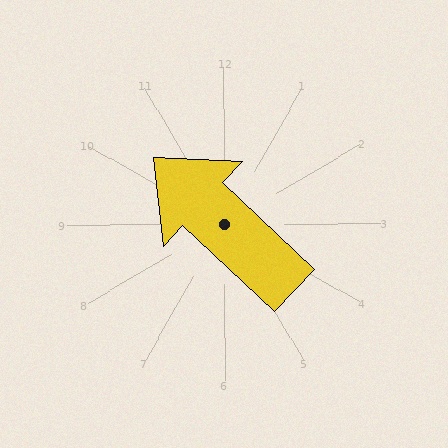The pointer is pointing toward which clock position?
Roughly 10 o'clock.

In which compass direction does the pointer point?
Northwest.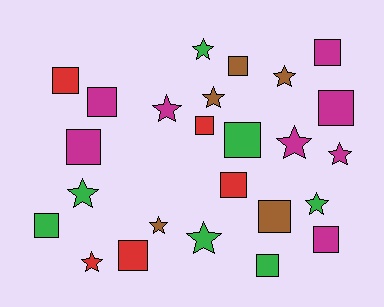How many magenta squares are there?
There are 5 magenta squares.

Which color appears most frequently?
Magenta, with 8 objects.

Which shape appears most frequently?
Square, with 14 objects.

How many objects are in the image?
There are 25 objects.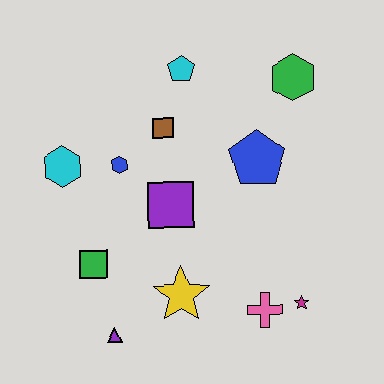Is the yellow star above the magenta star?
Yes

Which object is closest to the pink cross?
The magenta star is closest to the pink cross.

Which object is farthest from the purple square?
The green hexagon is farthest from the purple square.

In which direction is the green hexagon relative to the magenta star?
The green hexagon is above the magenta star.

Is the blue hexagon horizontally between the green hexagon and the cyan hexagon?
Yes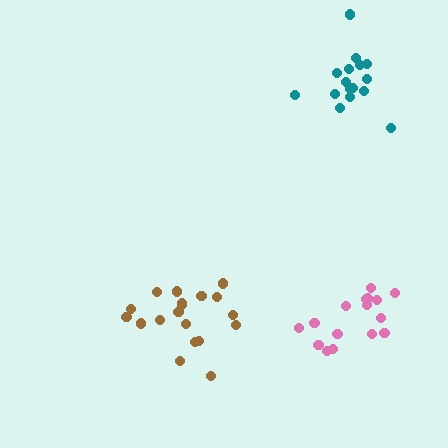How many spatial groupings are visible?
There are 3 spatial groupings.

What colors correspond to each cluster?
The clusters are colored: brown, teal, pink.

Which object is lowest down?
The brown cluster is bottommost.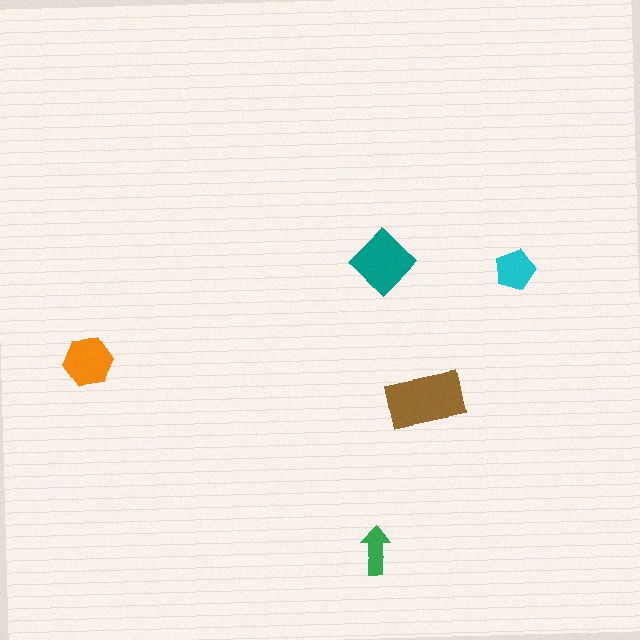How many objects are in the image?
There are 5 objects in the image.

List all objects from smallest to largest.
The green arrow, the cyan pentagon, the orange hexagon, the teal diamond, the brown rectangle.